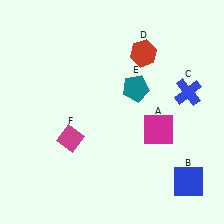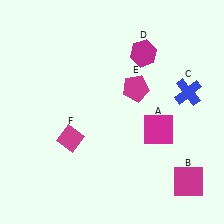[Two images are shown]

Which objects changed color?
B changed from blue to magenta. D changed from red to magenta. E changed from teal to magenta.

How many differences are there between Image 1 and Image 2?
There are 3 differences between the two images.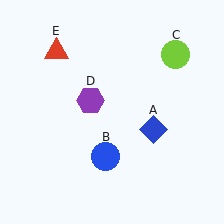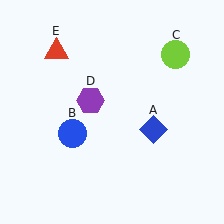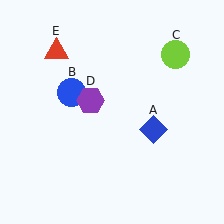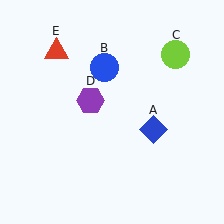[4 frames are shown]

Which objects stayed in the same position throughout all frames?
Blue diamond (object A) and lime circle (object C) and purple hexagon (object D) and red triangle (object E) remained stationary.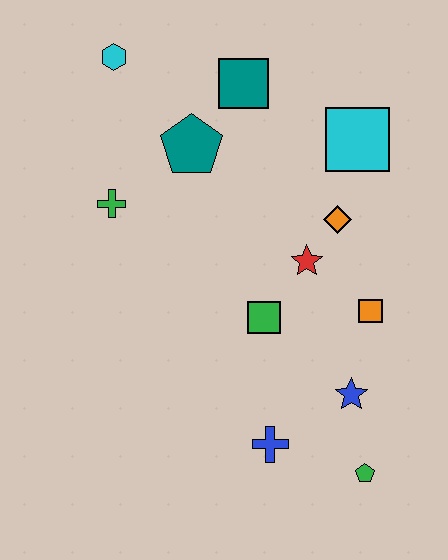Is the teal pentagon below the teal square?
Yes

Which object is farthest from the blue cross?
The cyan hexagon is farthest from the blue cross.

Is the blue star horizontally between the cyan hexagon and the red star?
No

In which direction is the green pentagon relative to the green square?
The green pentagon is below the green square.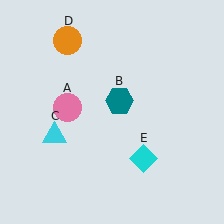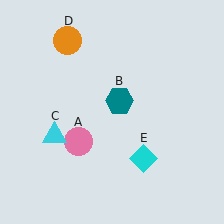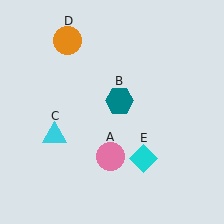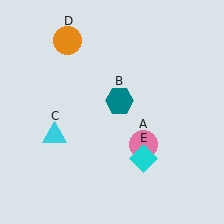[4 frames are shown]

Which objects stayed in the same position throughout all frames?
Teal hexagon (object B) and cyan triangle (object C) and orange circle (object D) and cyan diamond (object E) remained stationary.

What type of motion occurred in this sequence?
The pink circle (object A) rotated counterclockwise around the center of the scene.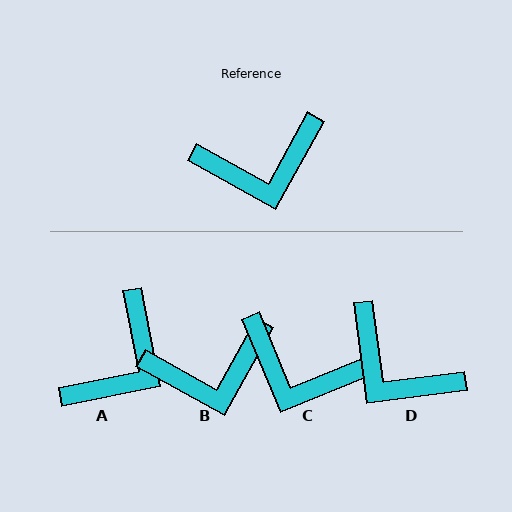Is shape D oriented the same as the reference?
No, it is off by about 54 degrees.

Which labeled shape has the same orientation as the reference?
B.